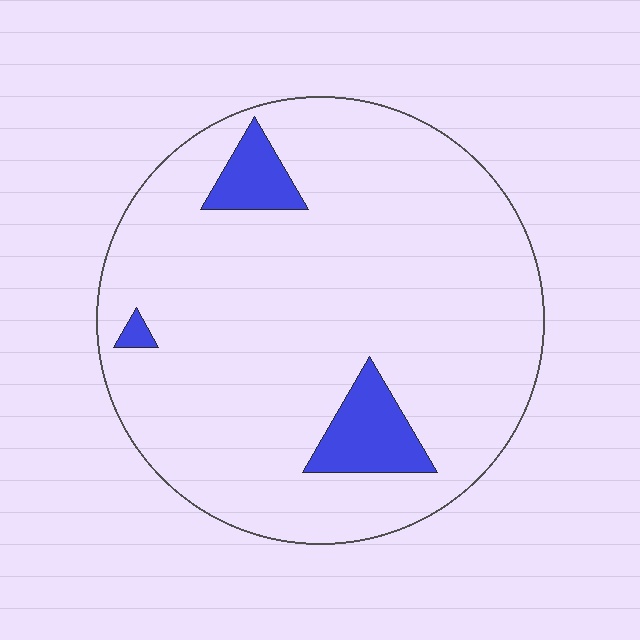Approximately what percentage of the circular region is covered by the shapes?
Approximately 10%.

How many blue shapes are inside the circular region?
3.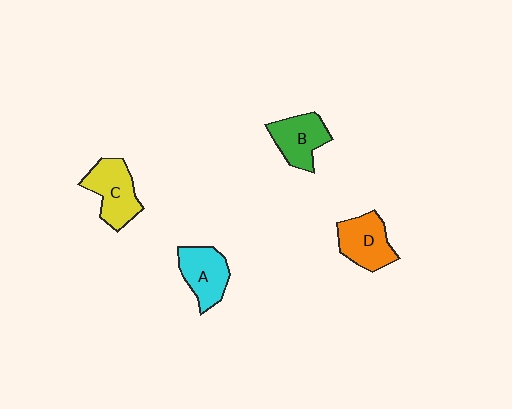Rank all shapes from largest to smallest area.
From largest to smallest: C (yellow), D (orange), A (cyan), B (green).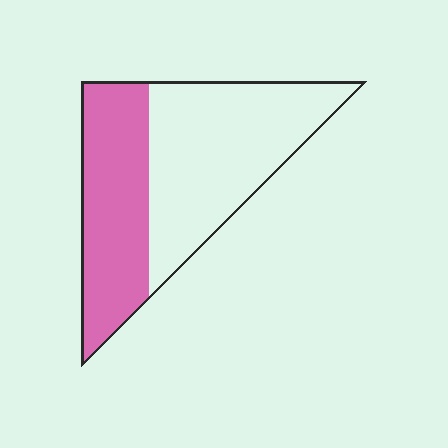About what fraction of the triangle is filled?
About two fifths (2/5).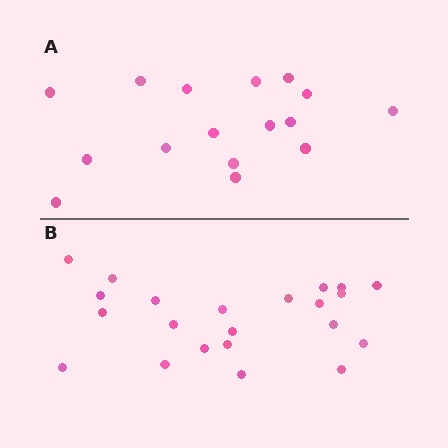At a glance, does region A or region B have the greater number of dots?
Region B (the bottom region) has more dots.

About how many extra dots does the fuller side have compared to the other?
Region B has about 6 more dots than region A.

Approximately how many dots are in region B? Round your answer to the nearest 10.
About 20 dots. (The exact count is 22, which rounds to 20.)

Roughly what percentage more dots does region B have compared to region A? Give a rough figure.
About 40% more.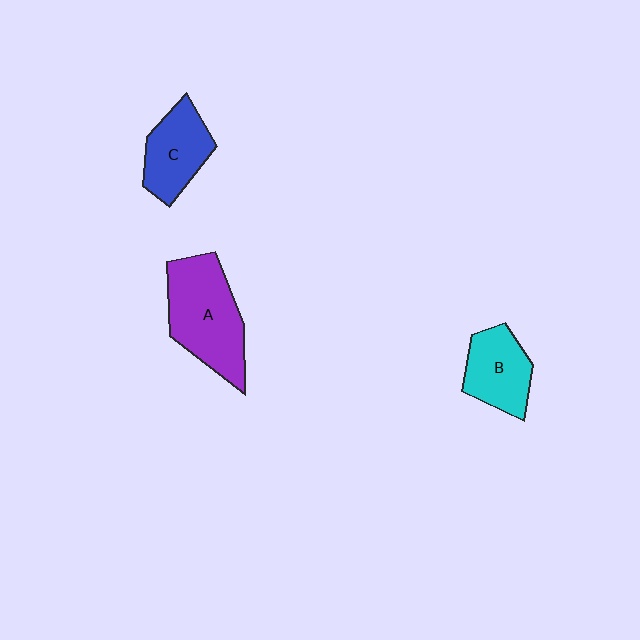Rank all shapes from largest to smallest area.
From largest to smallest: A (purple), C (blue), B (cyan).